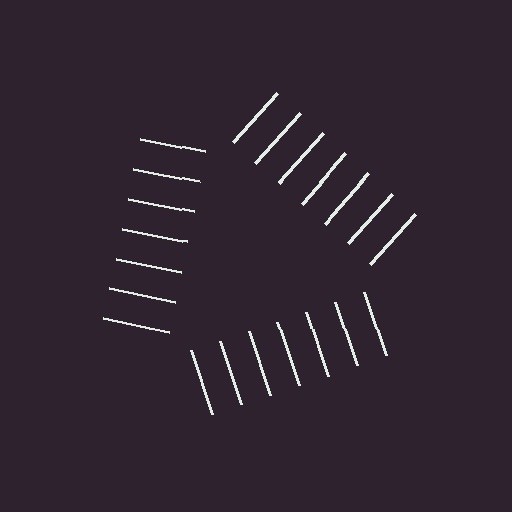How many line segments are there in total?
21 — 7 along each of the 3 edges.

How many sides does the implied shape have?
3 sides — the line-ends trace a triangle.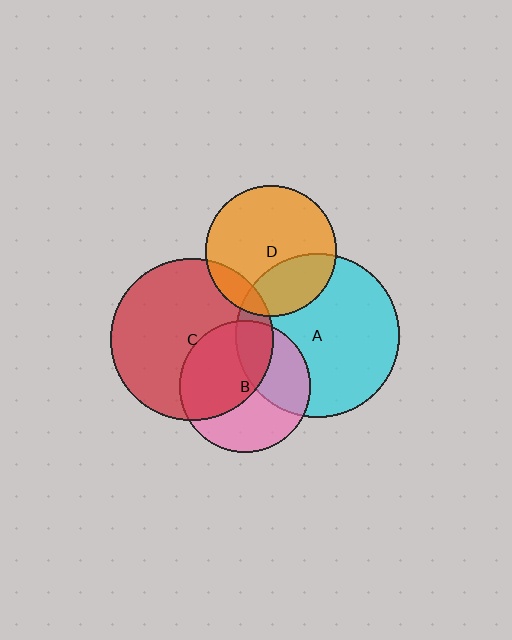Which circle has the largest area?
Circle A (cyan).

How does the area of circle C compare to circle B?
Approximately 1.5 times.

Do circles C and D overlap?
Yes.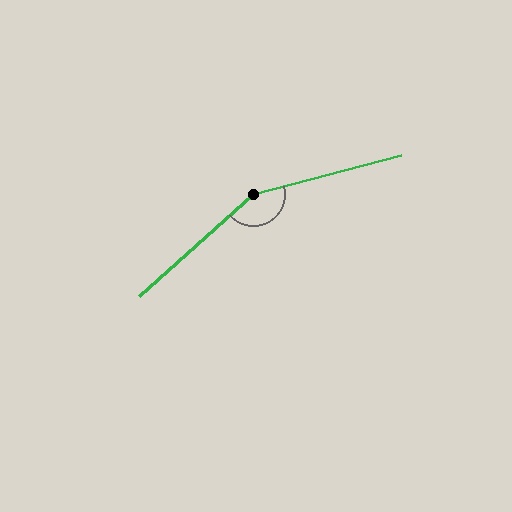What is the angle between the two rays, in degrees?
Approximately 153 degrees.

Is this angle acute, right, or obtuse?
It is obtuse.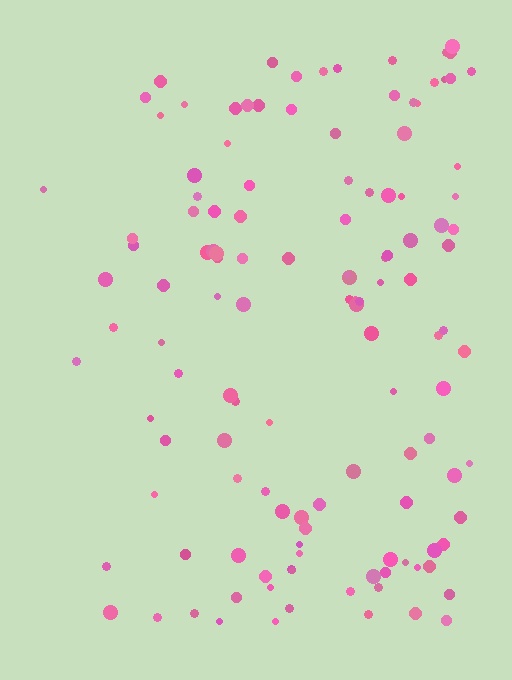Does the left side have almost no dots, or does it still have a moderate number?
Still a moderate number, just noticeably fewer than the right.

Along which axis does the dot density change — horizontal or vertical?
Horizontal.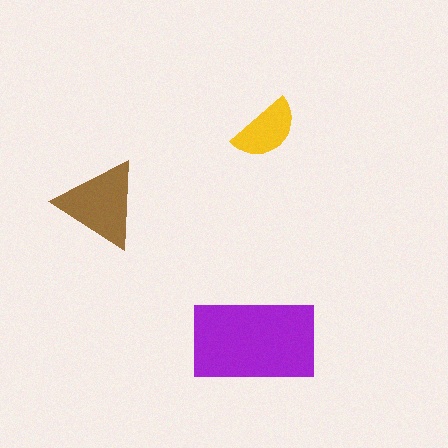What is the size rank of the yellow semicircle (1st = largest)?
3rd.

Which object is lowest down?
The purple rectangle is bottommost.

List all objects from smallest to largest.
The yellow semicircle, the brown triangle, the purple rectangle.